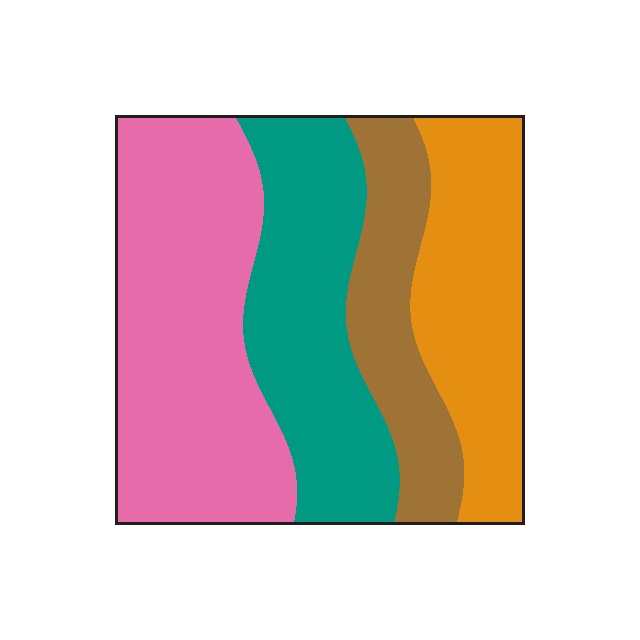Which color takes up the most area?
Pink, at roughly 35%.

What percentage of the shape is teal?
Teal takes up between a sixth and a third of the shape.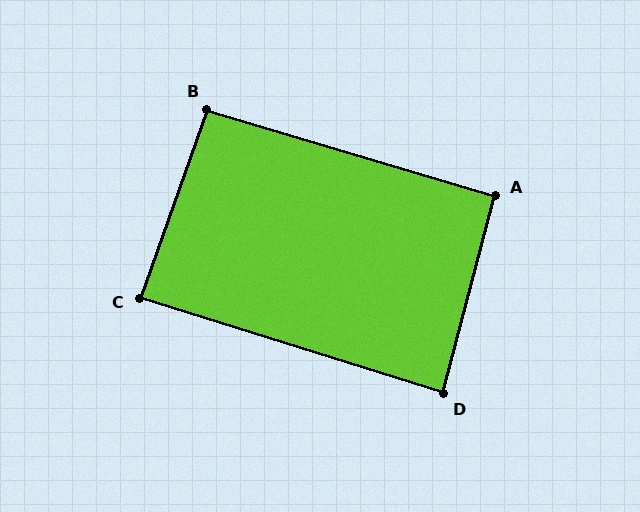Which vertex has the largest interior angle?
B, at approximately 93 degrees.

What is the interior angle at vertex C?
Approximately 88 degrees (approximately right).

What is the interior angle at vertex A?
Approximately 92 degrees (approximately right).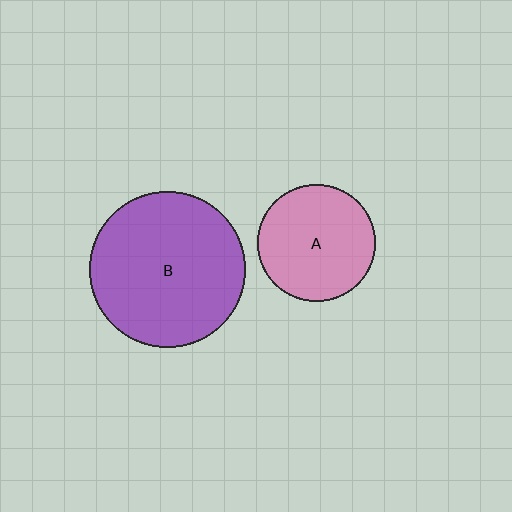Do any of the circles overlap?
No, none of the circles overlap.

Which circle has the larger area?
Circle B (purple).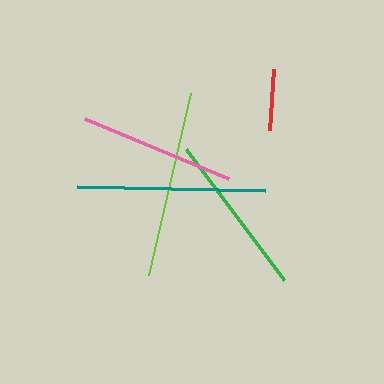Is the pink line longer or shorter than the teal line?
The teal line is longer than the pink line.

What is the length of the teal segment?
The teal segment is approximately 188 pixels long.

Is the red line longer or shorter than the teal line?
The teal line is longer than the red line.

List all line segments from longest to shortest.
From longest to shortest: teal, lime, green, pink, red.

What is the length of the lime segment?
The lime segment is approximately 188 pixels long.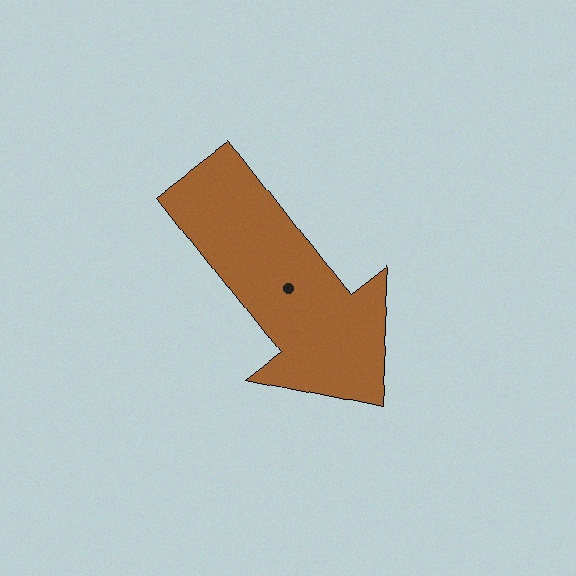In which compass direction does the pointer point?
Southeast.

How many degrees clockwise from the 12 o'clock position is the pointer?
Approximately 142 degrees.